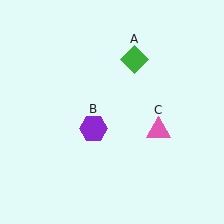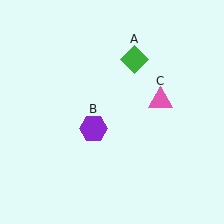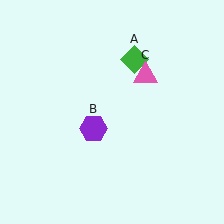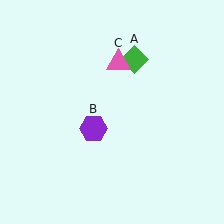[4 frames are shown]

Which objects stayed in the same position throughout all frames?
Green diamond (object A) and purple hexagon (object B) remained stationary.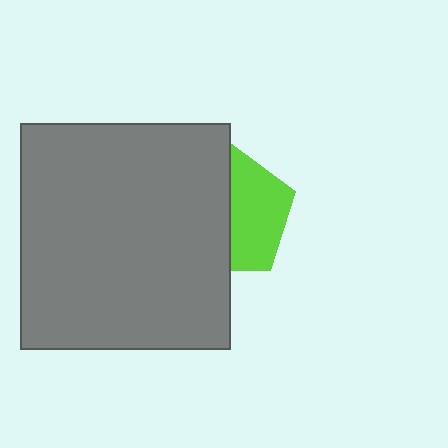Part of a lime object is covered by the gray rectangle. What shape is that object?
It is a pentagon.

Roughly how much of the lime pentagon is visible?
About half of it is visible (roughly 47%).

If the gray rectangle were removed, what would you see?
You would see the complete lime pentagon.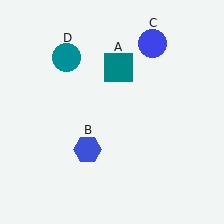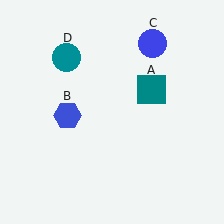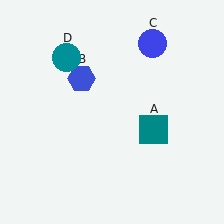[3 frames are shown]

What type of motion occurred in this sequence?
The teal square (object A), blue hexagon (object B) rotated clockwise around the center of the scene.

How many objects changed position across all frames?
2 objects changed position: teal square (object A), blue hexagon (object B).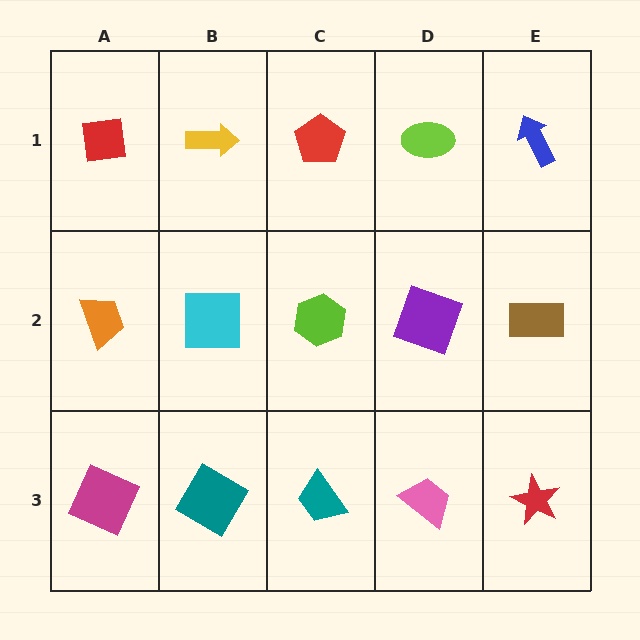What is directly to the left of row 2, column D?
A lime hexagon.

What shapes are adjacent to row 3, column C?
A lime hexagon (row 2, column C), a teal diamond (row 3, column B), a pink trapezoid (row 3, column D).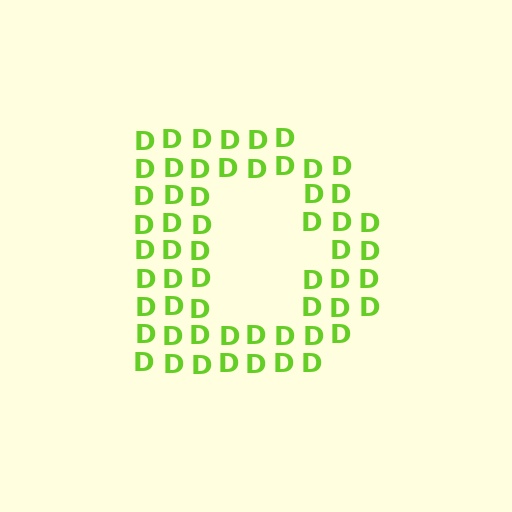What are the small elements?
The small elements are letter D's.